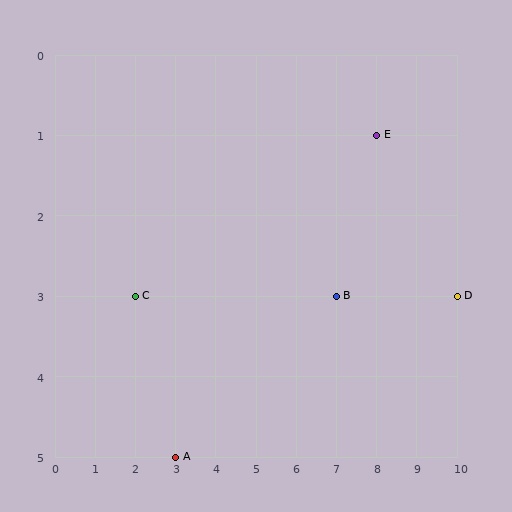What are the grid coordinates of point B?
Point B is at grid coordinates (7, 3).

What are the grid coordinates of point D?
Point D is at grid coordinates (10, 3).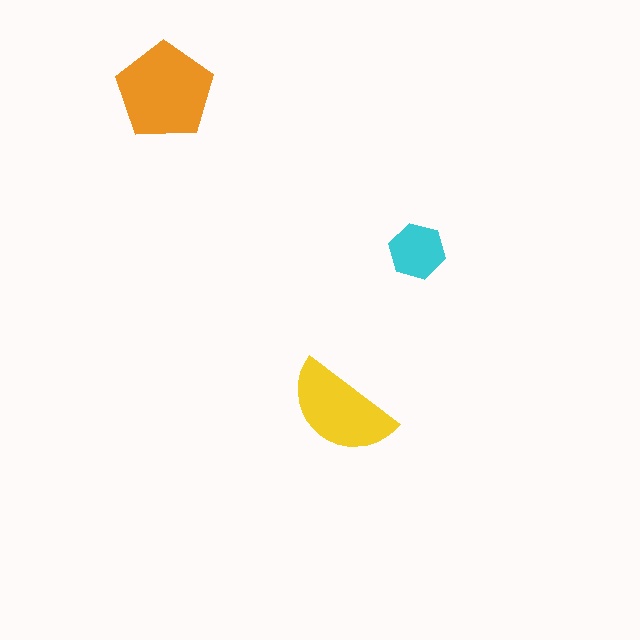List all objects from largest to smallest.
The orange pentagon, the yellow semicircle, the cyan hexagon.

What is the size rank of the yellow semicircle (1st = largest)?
2nd.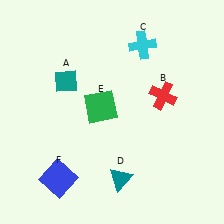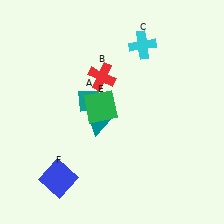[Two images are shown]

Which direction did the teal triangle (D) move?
The teal triangle (D) moved up.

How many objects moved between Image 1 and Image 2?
3 objects moved between the two images.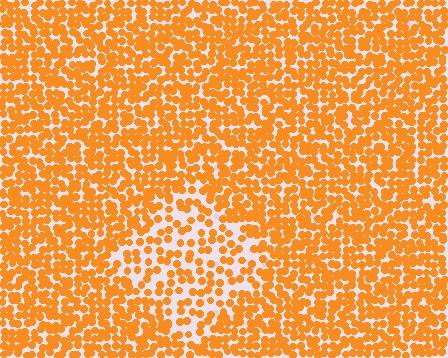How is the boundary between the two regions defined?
The boundary is defined by a change in element density (approximately 1.9x ratio). All elements are the same color, size, and shape.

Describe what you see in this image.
The image contains small orange elements arranged at two different densities. A diamond-shaped region is visible where the elements are less densely packed than the surrounding area.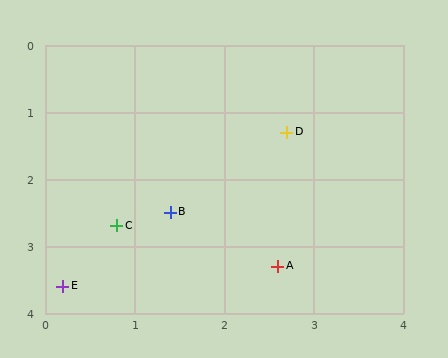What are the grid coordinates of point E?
Point E is at approximately (0.2, 3.6).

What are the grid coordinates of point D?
Point D is at approximately (2.7, 1.3).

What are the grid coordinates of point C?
Point C is at approximately (0.8, 2.7).